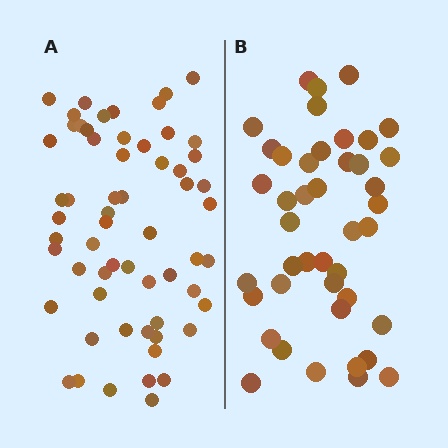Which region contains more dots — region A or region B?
Region A (the left region) has more dots.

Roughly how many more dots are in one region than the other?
Region A has approximately 15 more dots than region B.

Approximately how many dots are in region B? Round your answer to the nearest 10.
About 40 dots. (The exact count is 43, which rounds to 40.)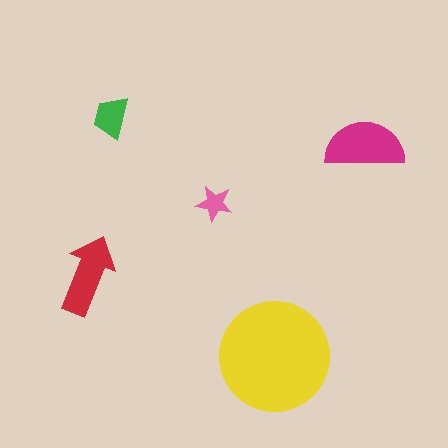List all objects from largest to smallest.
The yellow circle, the magenta semicircle, the red arrow, the green trapezoid, the pink star.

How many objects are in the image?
There are 5 objects in the image.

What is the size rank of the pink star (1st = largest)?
5th.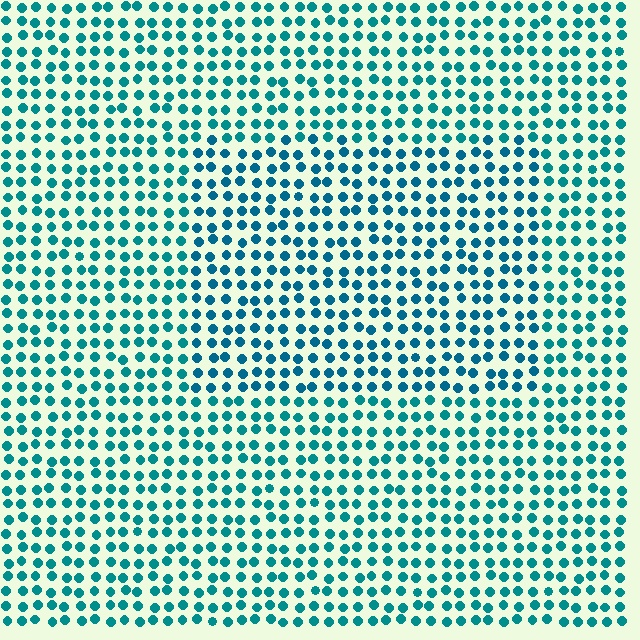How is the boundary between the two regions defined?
The boundary is defined purely by a slight shift in hue (about 16 degrees). Spacing, size, and orientation are identical on both sides.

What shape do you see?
I see a rectangle.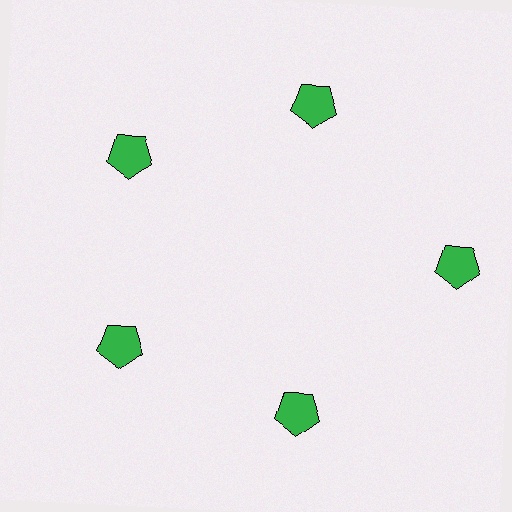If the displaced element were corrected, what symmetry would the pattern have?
It would have 5-fold rotational symmetry — the pattern would map onto itself every 72 degrees.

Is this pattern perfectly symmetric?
No. The 5 green pentagons are arranged in a ring, but one element near the 3 o'clock position is pushed outward from the center, breaking the 5-fold rotational symmetry.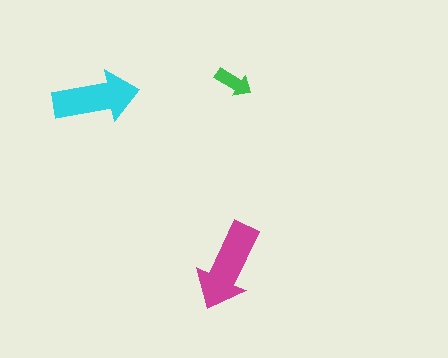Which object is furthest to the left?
The cyan arrow is leftmost.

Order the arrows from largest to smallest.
the magenta one, the cyan one, the green one.